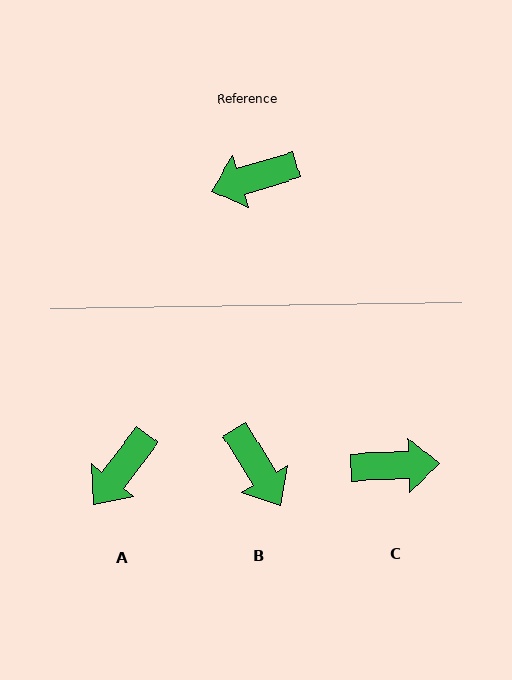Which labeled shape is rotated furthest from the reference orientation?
C, about 165 degrees away.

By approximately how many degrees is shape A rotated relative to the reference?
Approximately 36 degrees counter-clockwise.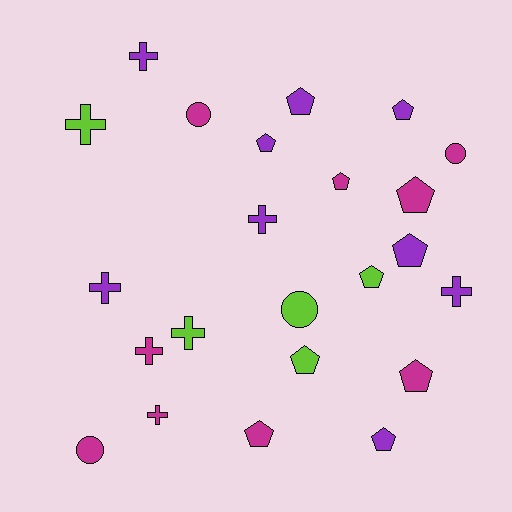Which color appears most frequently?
Purple, with 9 objects.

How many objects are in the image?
There are 23 objects.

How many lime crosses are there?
There are 2 lime crosses.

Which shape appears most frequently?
Pentagon, with 11 objects.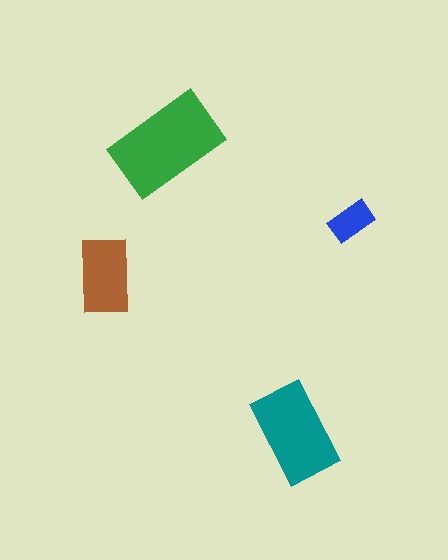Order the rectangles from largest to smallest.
the green one, the teal one, the brown one, the blue one.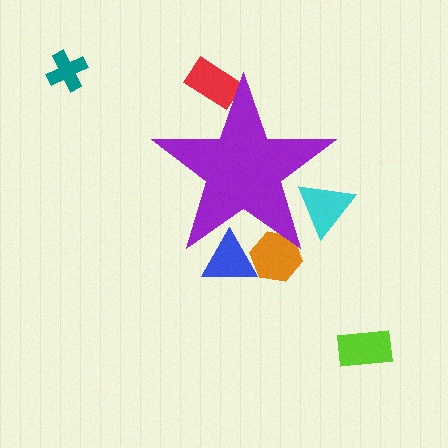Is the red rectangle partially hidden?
Yes, the red rectangle is partially hidden behind the purple star.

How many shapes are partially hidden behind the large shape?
4 shapes are partially hidden.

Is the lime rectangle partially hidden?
No, the lime rectangle is fully visible.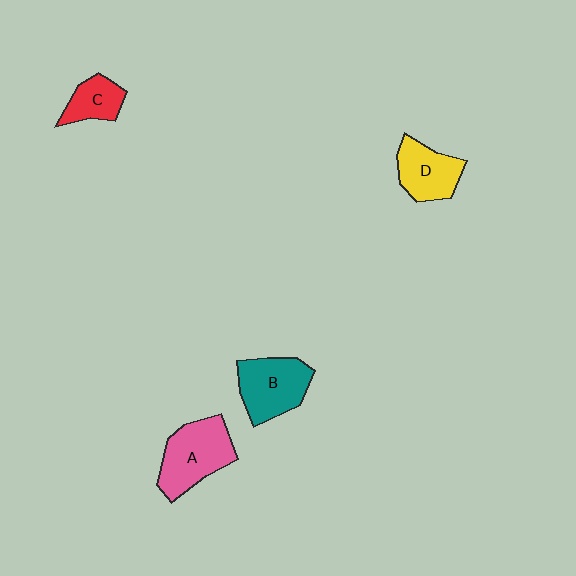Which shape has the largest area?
Shape A (pink).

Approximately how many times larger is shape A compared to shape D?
Approximately 1.3 times.